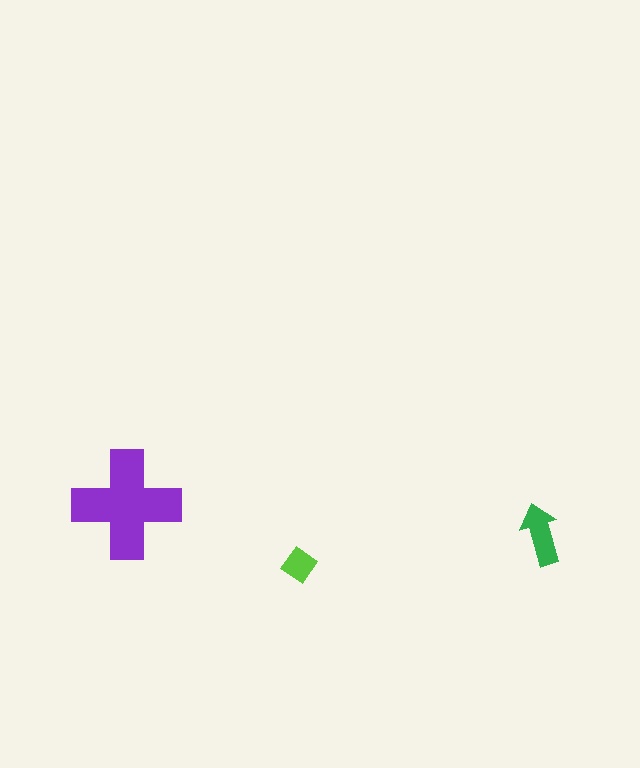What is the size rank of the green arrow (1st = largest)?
2nd.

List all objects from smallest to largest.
The lime diamond, the green arrow, the purple cross.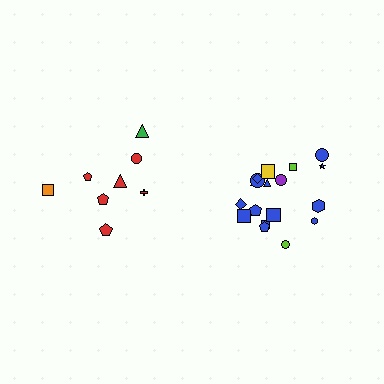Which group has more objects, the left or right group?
The right group.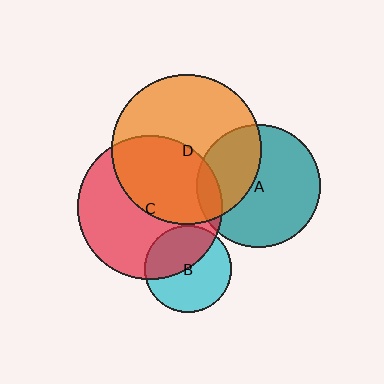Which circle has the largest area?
Circle D (orange).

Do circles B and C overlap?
Yes.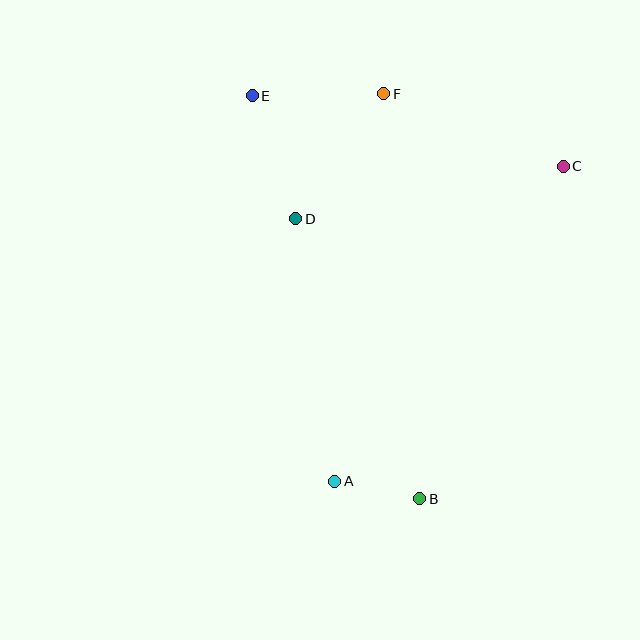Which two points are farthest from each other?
Points B and E are farthest from each other.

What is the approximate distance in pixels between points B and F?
The distance between B and F is approximately 407 pixels.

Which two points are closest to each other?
Points A and B are closest to each other.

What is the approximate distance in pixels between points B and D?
The distance between B and D is approximately 306 pixels.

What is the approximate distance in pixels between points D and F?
The distance between D and F is approximately 153 pixels.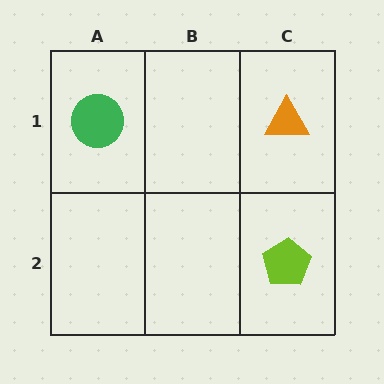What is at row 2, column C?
A lime pentagon.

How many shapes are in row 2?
1 shape.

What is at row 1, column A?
A green circle.